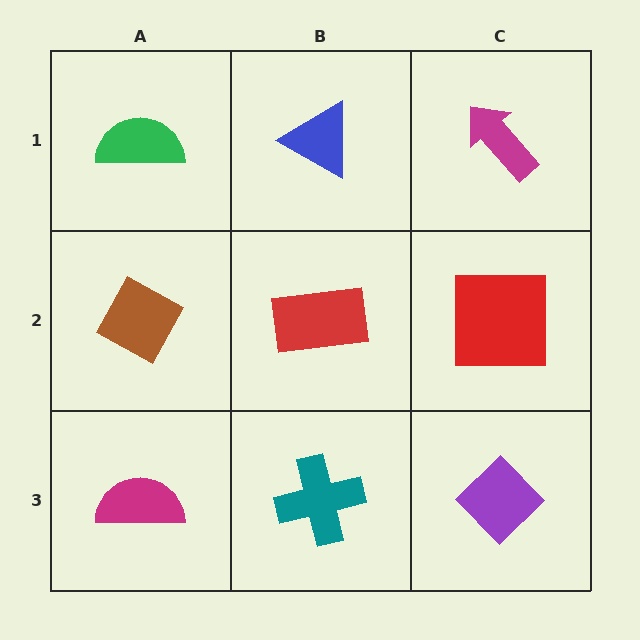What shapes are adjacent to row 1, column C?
A red square (row 2, column C), a blue triangle (row 1, column B).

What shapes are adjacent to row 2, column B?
A blue triangle (row 1, column B), a teal cross (row 3, column B), a brown diamond (row 2, column A), a red square (row 2, column C).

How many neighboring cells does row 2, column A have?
3.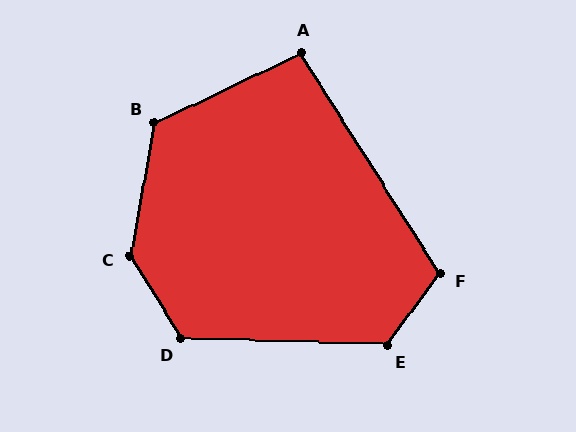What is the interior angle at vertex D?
Approximately 123 degrees (obtuse).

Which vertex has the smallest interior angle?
A, at approximately 97 degrees.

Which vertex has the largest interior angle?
C, at approximately 138 degrees.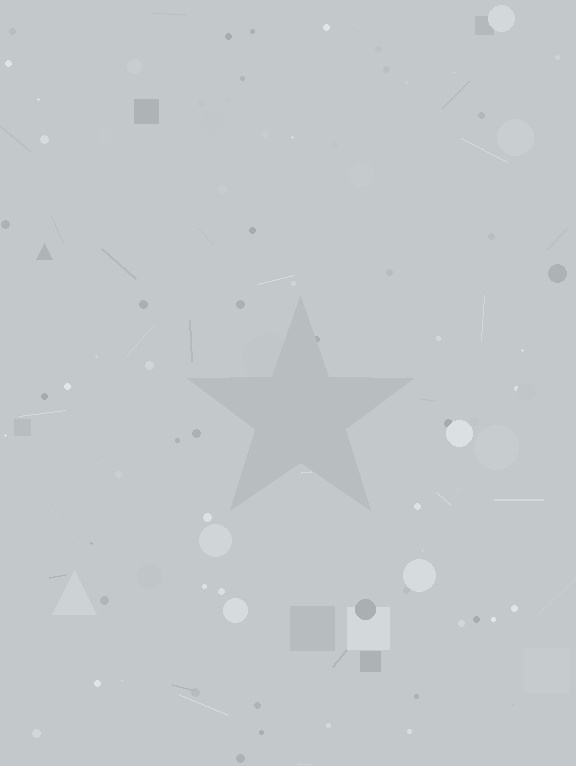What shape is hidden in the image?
A star is hidden in the image.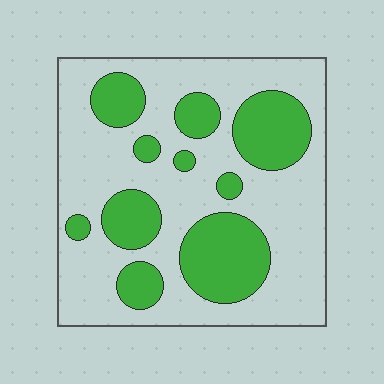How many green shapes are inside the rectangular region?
10.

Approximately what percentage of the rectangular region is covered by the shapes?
Approximately 30%.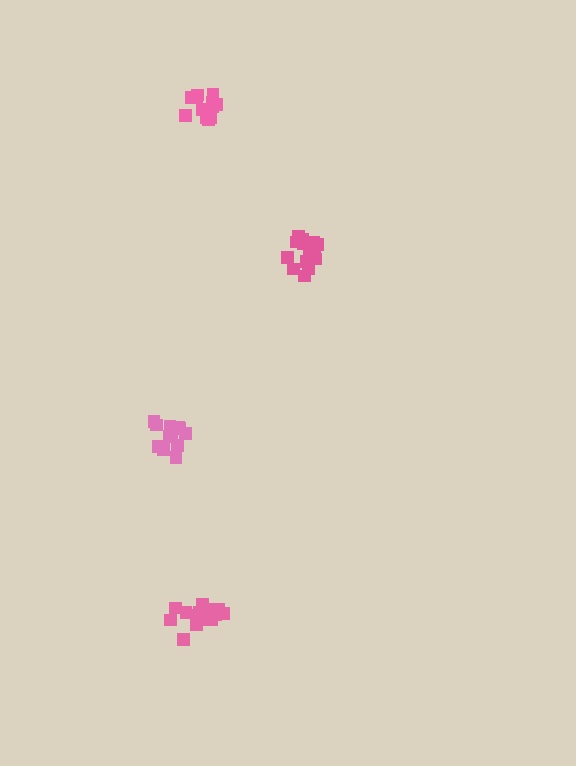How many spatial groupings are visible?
There are 4 spatial groupings.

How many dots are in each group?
Group 1: 12 dots, Group 2: 12 dots, Group 3: 18 dots, Group 4: 14 dots (56 total).